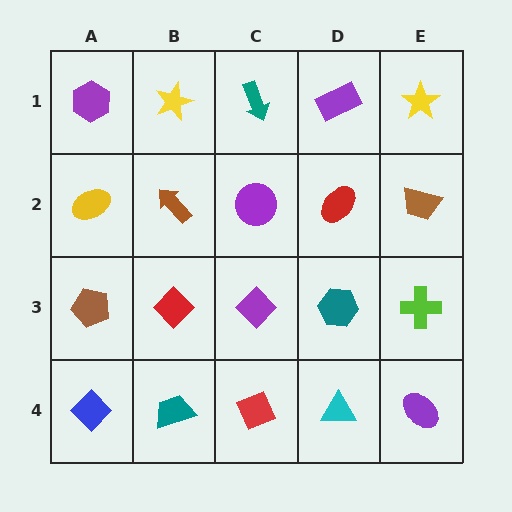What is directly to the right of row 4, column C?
A cyan triangle.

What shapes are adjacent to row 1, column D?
A red ellipse (row 2, column D), a teal arrow (row 1, column C), a yellow star (row 1, column E).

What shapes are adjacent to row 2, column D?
A purple rectangle (row 1, column D), a teal hexagon (row 3, column D), a purple circle (row 2, column C), a brown trapezoid (row 2, column E).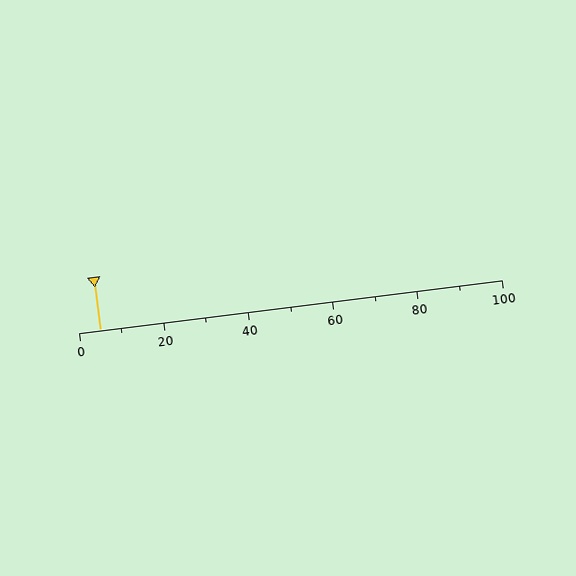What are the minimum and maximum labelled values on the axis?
The axis runs from 0 to 100.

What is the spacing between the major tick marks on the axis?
The major ticks are spaced 20 apart.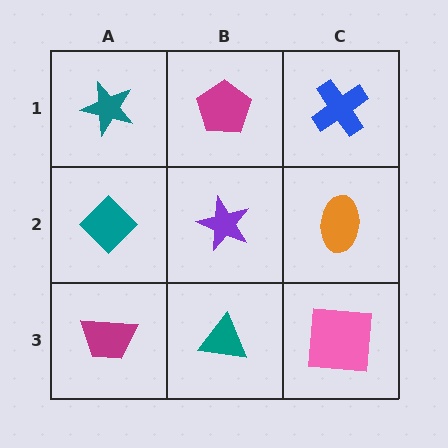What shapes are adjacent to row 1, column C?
An orange ellipse (row 2, column C), a magenta pentagon (row 1, column B).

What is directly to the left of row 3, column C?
A teal triangle.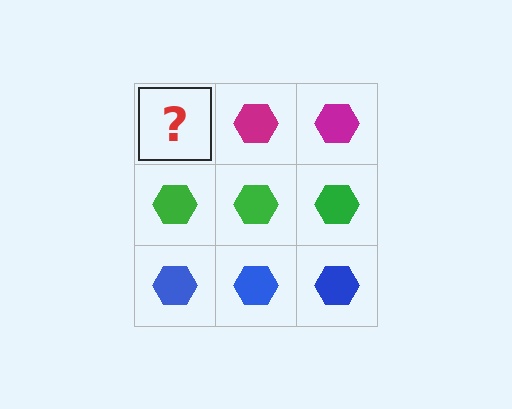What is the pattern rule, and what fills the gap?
The rule is that each row has a consistent color. The gap should be filled with a magenta hexagon.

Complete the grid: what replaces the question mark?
The question mark should be replaced with a magenta hexagon.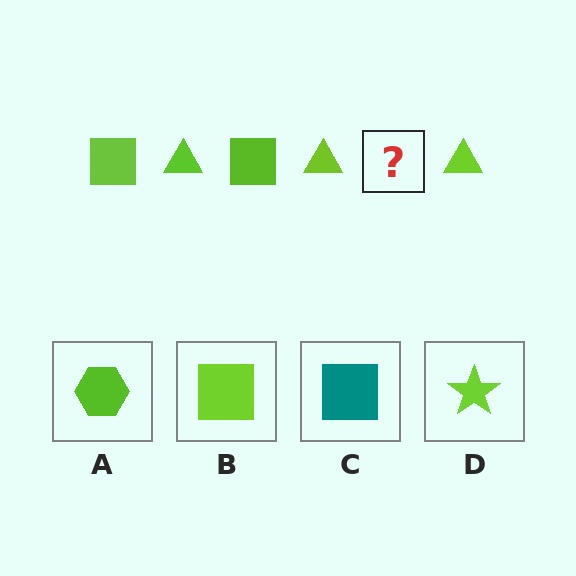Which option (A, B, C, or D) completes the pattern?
B.